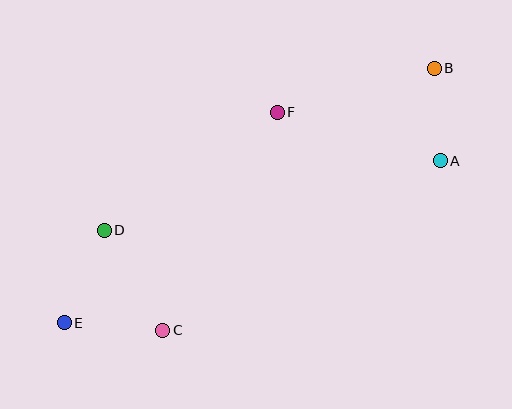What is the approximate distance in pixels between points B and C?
The distance between B and C is approximately 378 pixels.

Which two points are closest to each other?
Points A and B are closest to each other.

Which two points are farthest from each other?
Points B and E are farthest from each other.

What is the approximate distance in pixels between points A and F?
The distance between A and F is approximately 170 pixels.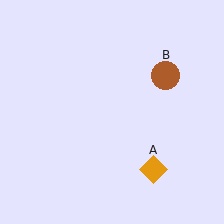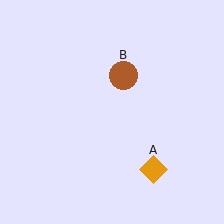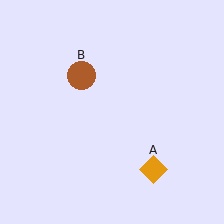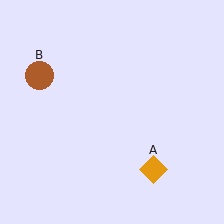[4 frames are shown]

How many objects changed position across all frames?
1 object changed position: brown circle (object B).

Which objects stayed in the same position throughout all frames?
Orange diamond (object A) remained stationary.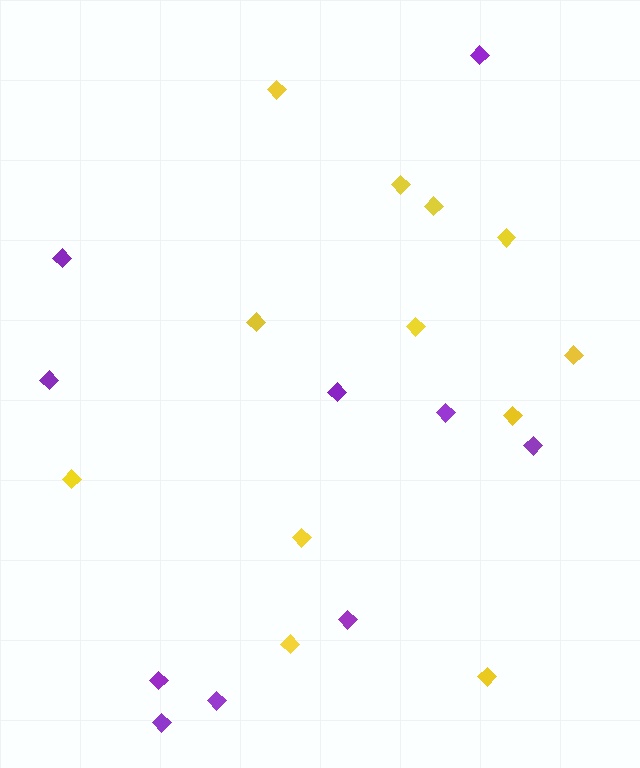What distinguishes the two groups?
There are 2 groups: one group of purple diamonds (10) and one group of yellow diamonds (12).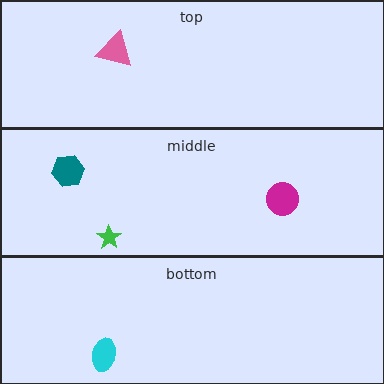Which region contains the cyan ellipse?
The bottom region.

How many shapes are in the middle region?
3.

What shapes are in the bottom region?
The cyan ellipse.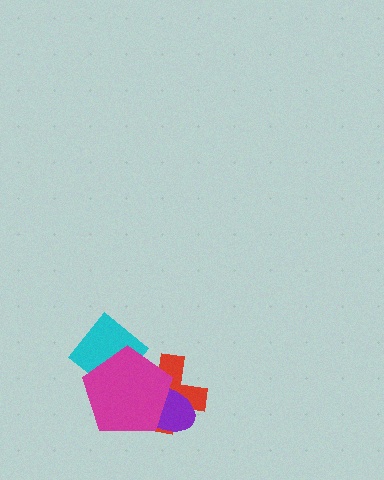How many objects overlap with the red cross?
3 objects overlap with the red cross.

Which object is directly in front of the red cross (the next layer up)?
The purple ellipse is directly in front of the red cross.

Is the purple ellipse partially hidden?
Yes, it is partially covered by another shape.